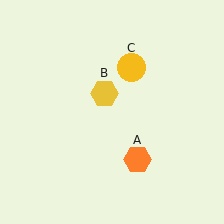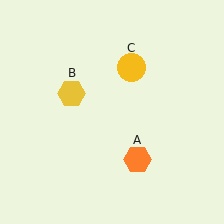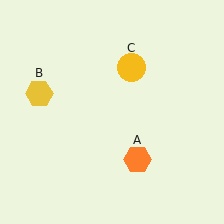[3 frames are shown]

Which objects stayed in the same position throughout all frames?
Orange hexagon (object A) and yellow circle (object C) remained stationary.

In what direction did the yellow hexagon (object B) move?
The yellow hexagon (object B) moved left.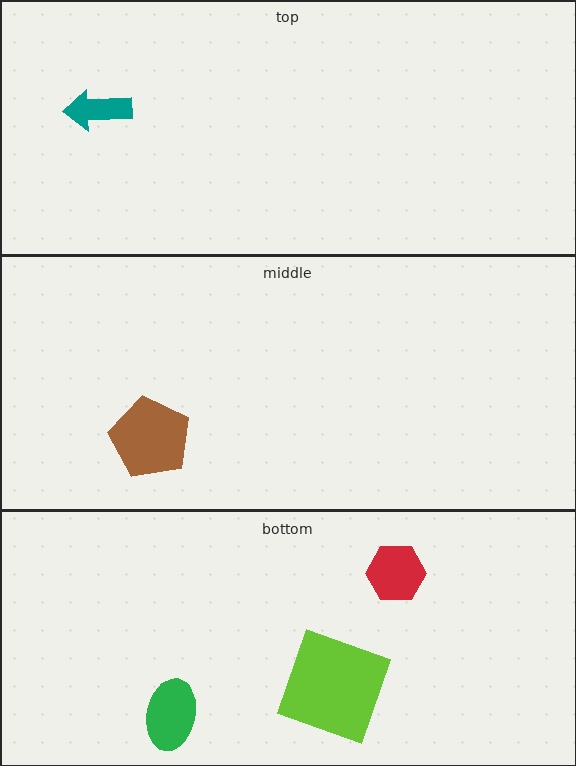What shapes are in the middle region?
The brown pentagon.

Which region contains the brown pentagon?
The middle region.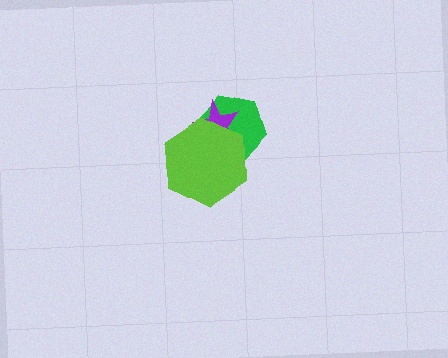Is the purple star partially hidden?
Yes, it is partially covered by another shape.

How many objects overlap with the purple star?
2 objects overlap with the purple star.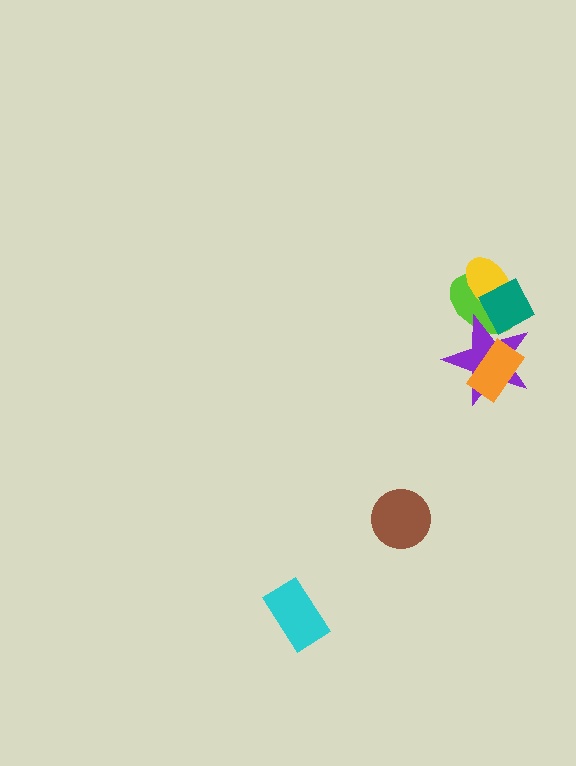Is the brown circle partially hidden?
No, no other shape covers it.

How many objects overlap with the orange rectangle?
1 object overlaps with the orange rectangle.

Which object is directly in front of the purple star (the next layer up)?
The orange rectangle is directly in front of the purple star.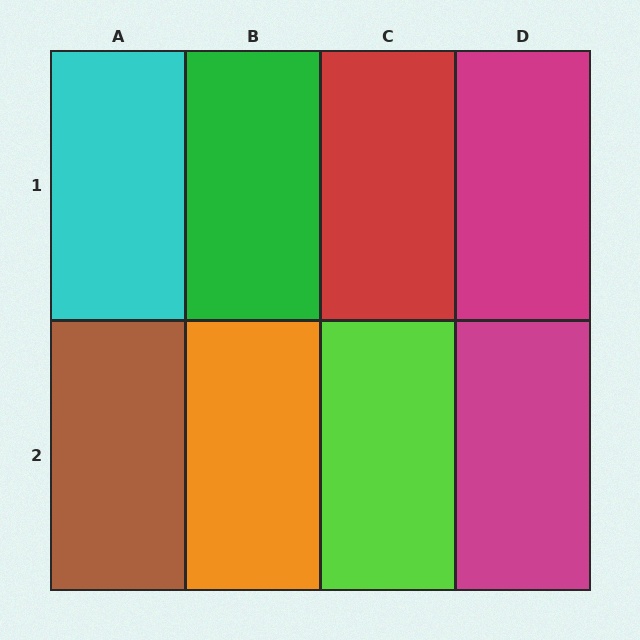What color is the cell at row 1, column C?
Red.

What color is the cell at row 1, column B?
Green.